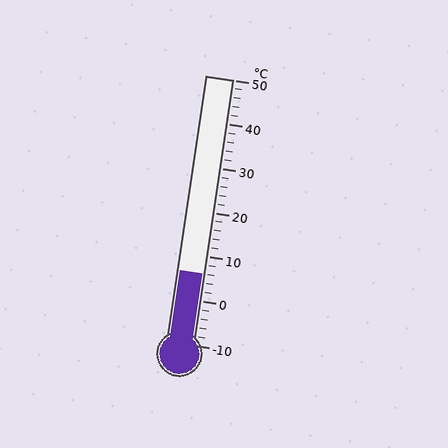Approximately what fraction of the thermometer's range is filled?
The thermometer is filled to approximately 25% of its range.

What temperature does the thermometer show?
The thermometer shows approximately 6°C.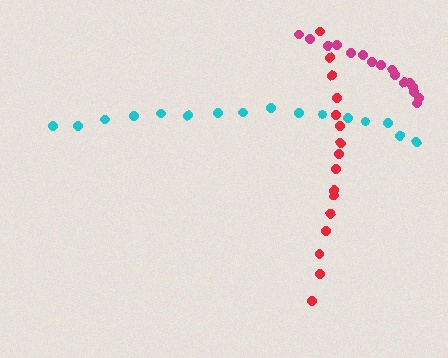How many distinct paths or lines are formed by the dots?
There are 3 distinct paths.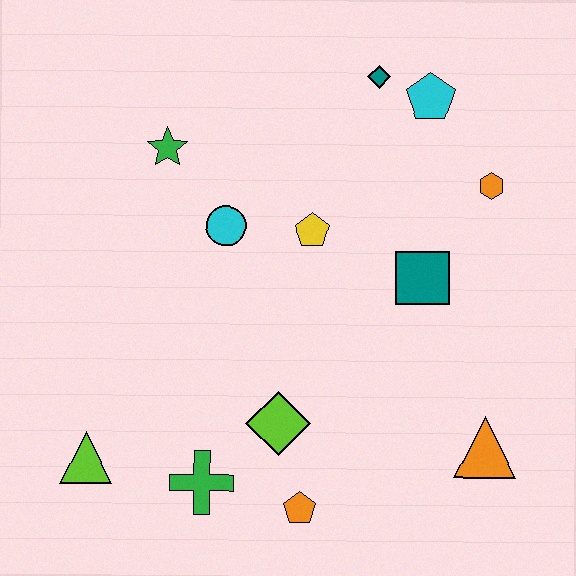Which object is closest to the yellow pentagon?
The cyan circle is closest to the yellow pentagon.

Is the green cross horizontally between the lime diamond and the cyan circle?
No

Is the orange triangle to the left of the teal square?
No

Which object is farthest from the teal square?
The lime triangle is farthest from the teal square.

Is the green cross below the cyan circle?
Yes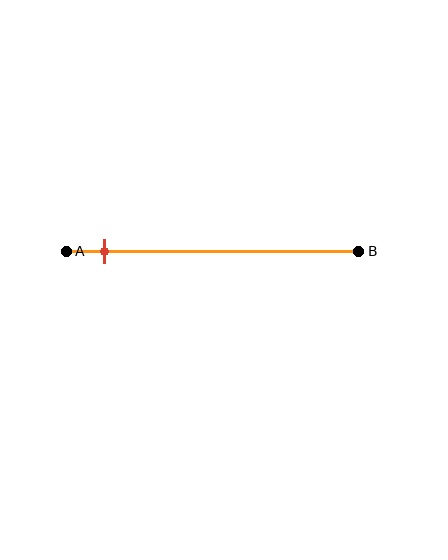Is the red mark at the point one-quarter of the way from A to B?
No, the mark is at about 15% from A, not at the 25% one-quarter point.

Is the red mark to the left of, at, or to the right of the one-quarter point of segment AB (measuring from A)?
The red mark is to the left of the one-quarter point of segment AB.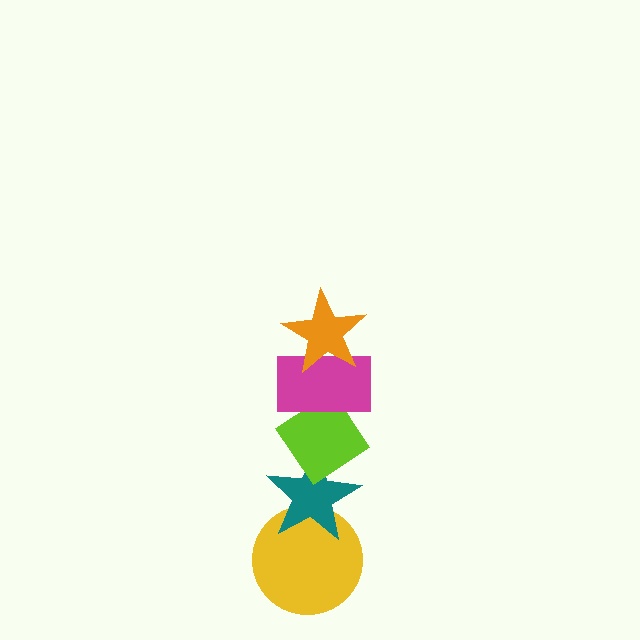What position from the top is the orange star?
The orange star is 1st from the top.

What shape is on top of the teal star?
The lime diamond is on top of the teal star.